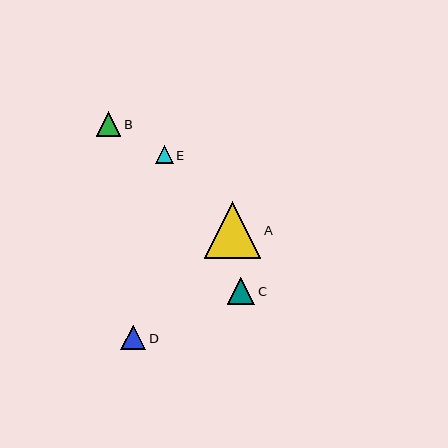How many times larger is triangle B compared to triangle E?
Triangle B is approximately 1.4 times the size of triangle E.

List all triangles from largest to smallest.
From largest to smallest: A, C, D, B, E.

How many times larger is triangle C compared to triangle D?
Triangle C is approximately 1.1 times the size of triangle D.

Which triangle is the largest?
Triangle A is the largest with a size of approximately 56 pixels.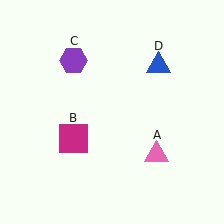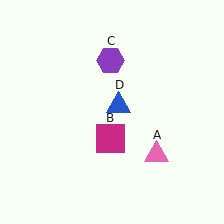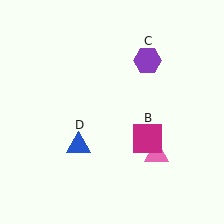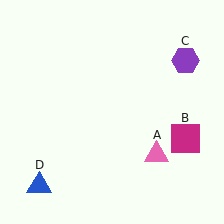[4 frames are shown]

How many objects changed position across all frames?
3 objects changed position: magenta square (object B), purple hexagon (object C), blue triangle (object D).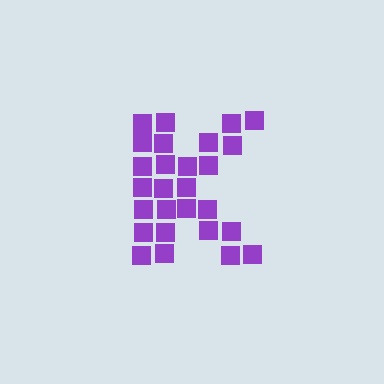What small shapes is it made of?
It is made of small squares.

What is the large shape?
The large shape is the letter K.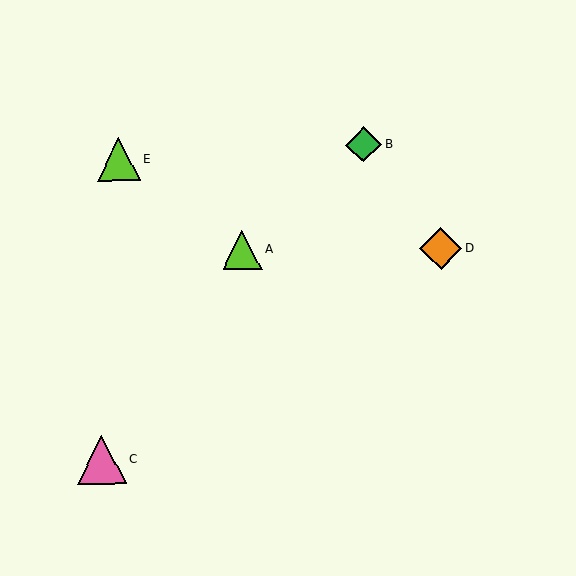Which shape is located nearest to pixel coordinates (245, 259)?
The lime triangle (labeled A) at (242, 250) is nearest to that location.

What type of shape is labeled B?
Shape B is a green diamond.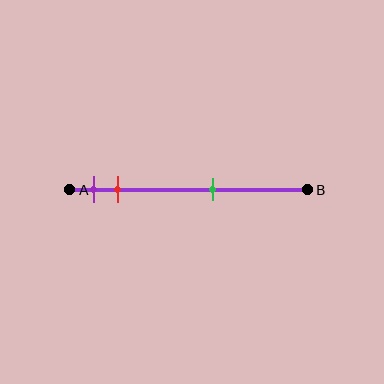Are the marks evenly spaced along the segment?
No, the marks are not evenly spaced.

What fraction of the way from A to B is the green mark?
The green mark is approximately 60% (0.6) of the way from A to B.